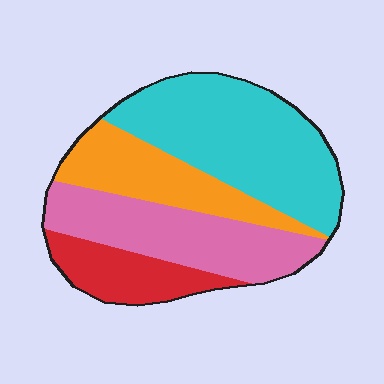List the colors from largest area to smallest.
From largest to smallest: cyan, pink, orange, red.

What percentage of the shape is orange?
Orange takes up about one fifth (1/5) of the shape.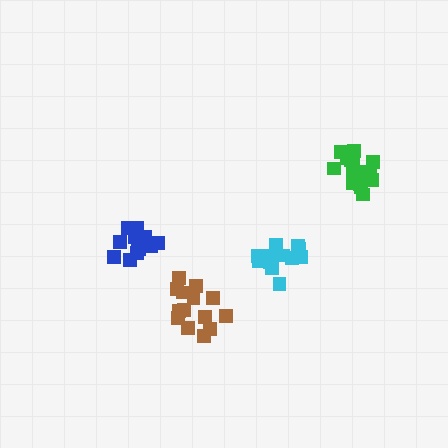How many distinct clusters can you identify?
There are 4 distinct clusters.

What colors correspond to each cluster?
The clusters are colored: cyan, blue, green, brown.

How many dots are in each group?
Group 1: 14 dots, Group 2: 14 dots, Group 3: 20 dots, Group 4: 14 dots (62 total).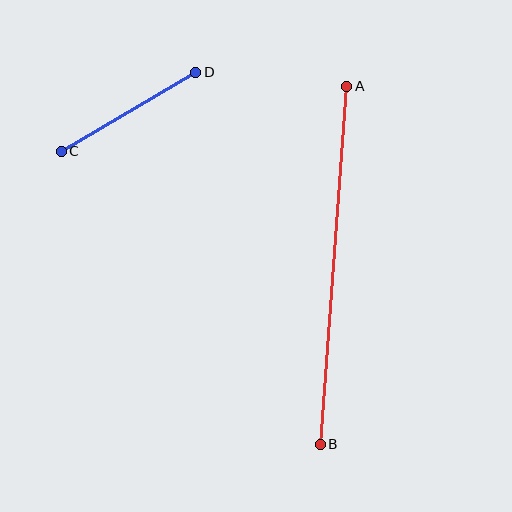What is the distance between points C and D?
The distance is approximately 156 pixels.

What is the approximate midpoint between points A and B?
The midpoint is at approximately (333, 265) pixels.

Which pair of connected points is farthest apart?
Points A and B are farthest apart.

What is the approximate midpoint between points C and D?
The midpoint is at approximately (128, 112) pixels.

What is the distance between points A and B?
The distance is approximately 359 pixels.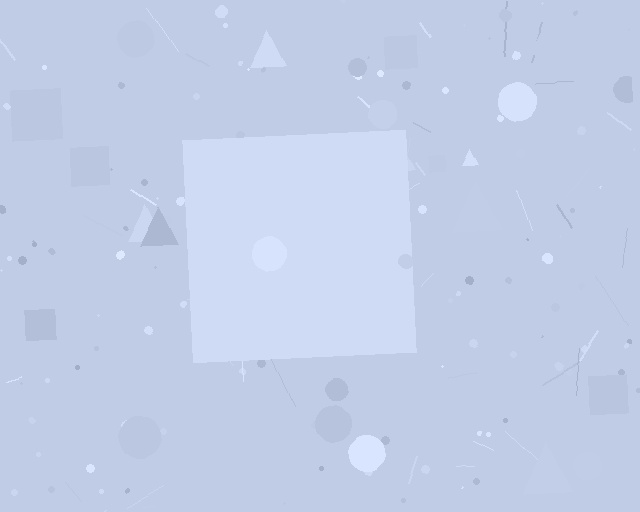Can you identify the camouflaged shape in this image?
The camouflaged shape is a square.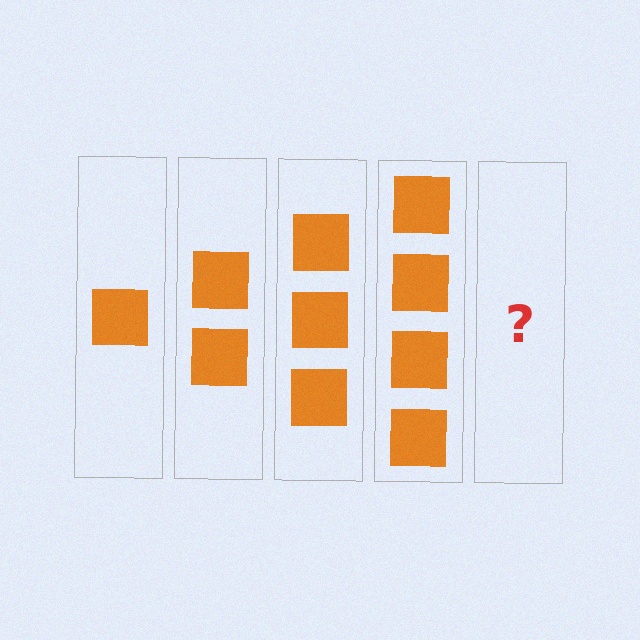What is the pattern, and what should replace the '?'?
The pattern is that each step adds one more square. The '?' should be 5 squares.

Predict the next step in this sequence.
The next step is 5 squares.